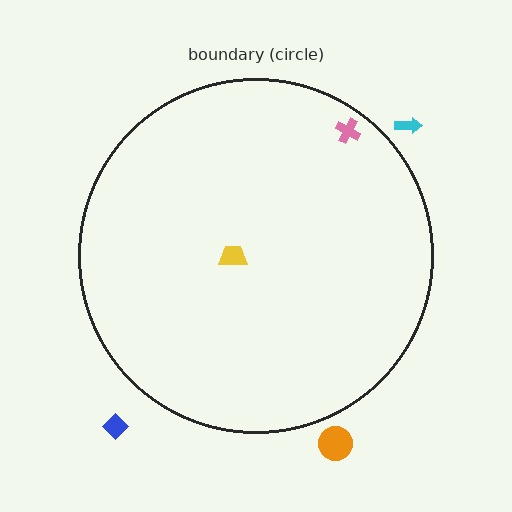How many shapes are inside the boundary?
2 inside, 3 outside.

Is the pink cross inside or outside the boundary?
Inside.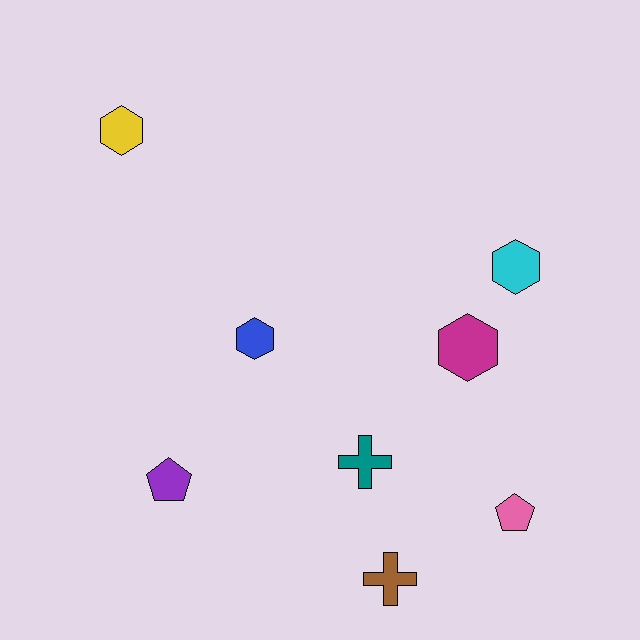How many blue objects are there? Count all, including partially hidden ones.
There is 1 blue object.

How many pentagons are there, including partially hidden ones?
There are 2 pentagons.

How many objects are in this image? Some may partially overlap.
There are 8 objects.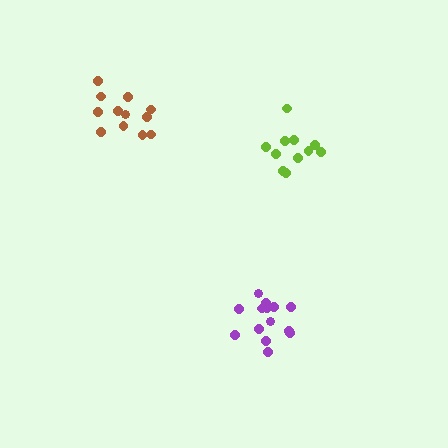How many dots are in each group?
Group 1: 11 dots, Group 2: 12 dots, Group 3: 14 dots (37 total).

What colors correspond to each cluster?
The clusters are colored: lime, brown, purple.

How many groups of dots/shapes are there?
There are 3 groups.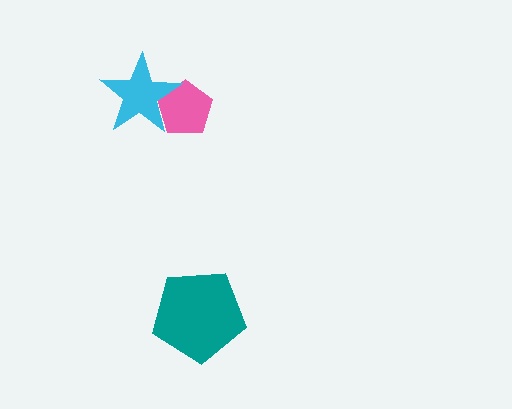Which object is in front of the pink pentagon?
The cyan star is in front of the pink pentagon.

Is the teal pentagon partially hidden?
No, no other shape covers it.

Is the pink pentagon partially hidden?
Yes, it is partially covered by another shape.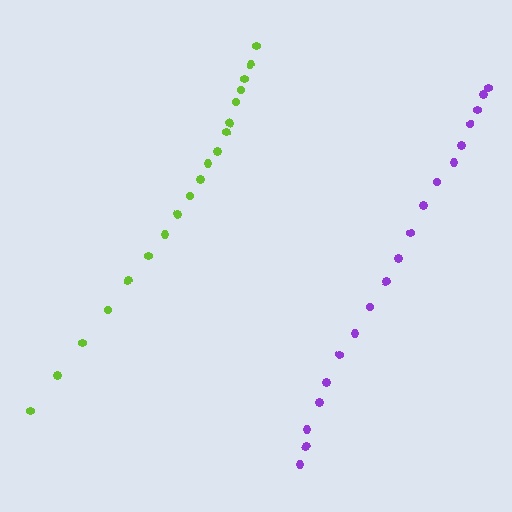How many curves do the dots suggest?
There are 2 distinct paths.